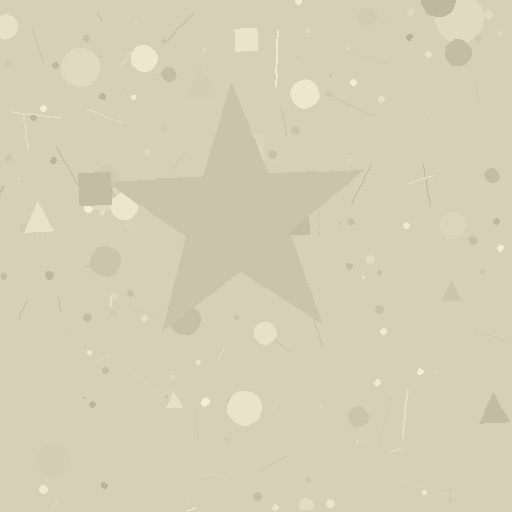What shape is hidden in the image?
A star is hidden in the image.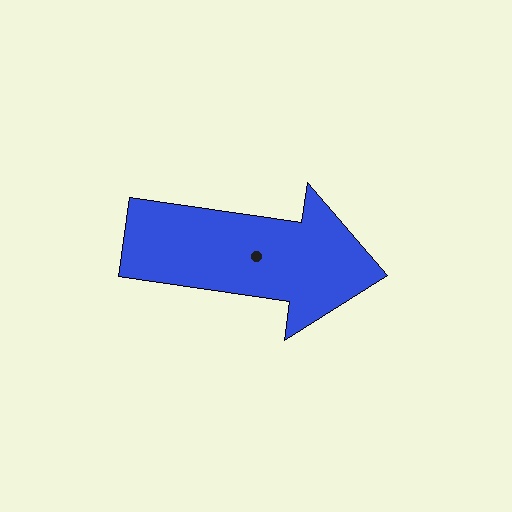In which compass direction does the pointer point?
East.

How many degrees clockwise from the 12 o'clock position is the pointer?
Approximately 98 degrees.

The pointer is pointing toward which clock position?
Roughly 3 o'clock.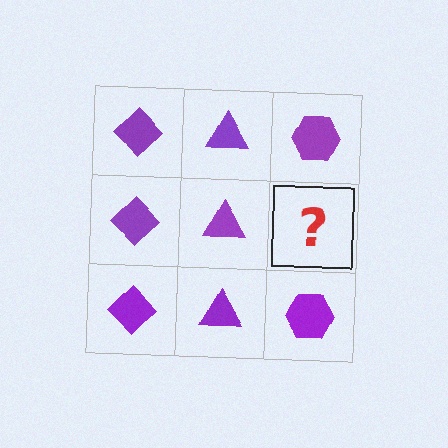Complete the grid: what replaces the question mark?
The question mark should be replaced with a purple hexagon.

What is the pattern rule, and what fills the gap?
The rule is that each column has a consistent shape. The gap should be filled with a purple hexagon.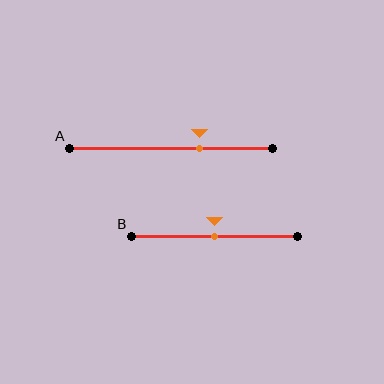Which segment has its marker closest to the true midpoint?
Segment B has its marker closest to the true midpoint.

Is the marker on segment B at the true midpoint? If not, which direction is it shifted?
Yes, the marker on segment B is at the true midpoint.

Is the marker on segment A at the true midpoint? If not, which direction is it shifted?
No, the marker on segment A is shifted to the right by about 14% of the segment length.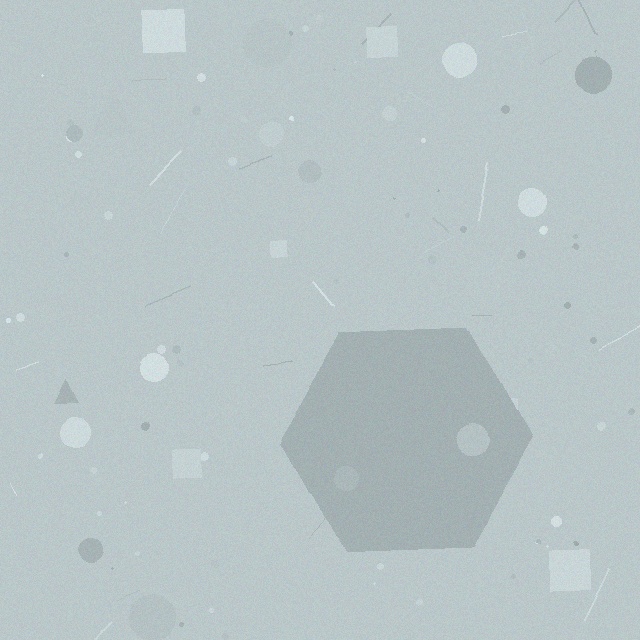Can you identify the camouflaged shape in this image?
The camouflaged shape is a hexagon.